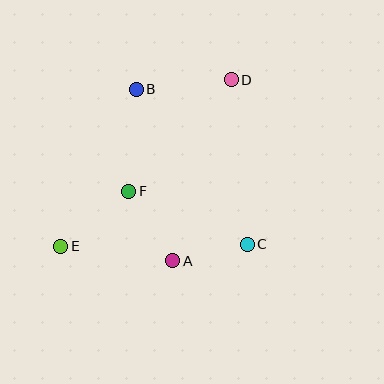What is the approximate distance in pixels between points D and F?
The distance between D and F is approximately 151 pixels.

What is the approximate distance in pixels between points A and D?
The distance between A and D is approximately 190 pixels.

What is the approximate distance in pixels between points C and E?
The distance between C and E is approximately 187 pixels.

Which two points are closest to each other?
Points A and C are closest to each other.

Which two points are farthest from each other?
Points D and E are farthest from each other.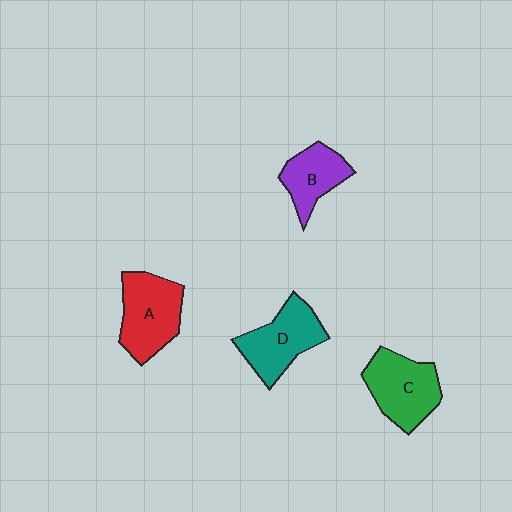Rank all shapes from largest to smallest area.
From largest to smallest: A (red), C (green), D (teal), B (purple).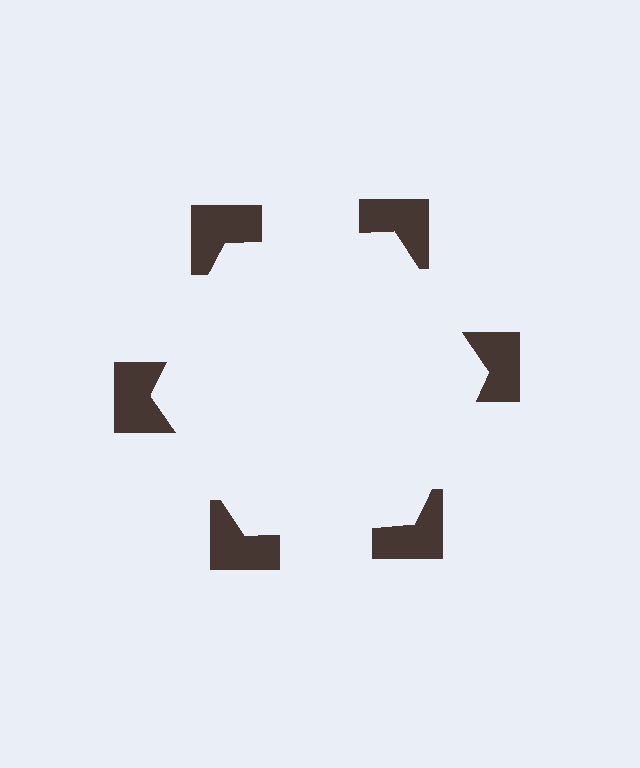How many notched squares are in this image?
There are 6 — one at each vertex of the illusory hexagon.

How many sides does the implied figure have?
6 sides.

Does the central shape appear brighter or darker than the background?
It typically appears slightly brighter than the background, even though no actual brightness change is drawn.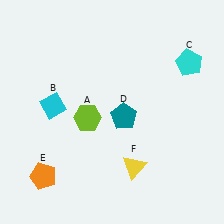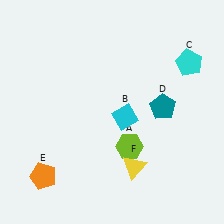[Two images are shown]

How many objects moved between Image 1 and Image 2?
3 objects moved between the two images.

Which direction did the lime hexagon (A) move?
The lime hexagon (A) moved right.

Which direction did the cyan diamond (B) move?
The cyan diamond (B) moved right.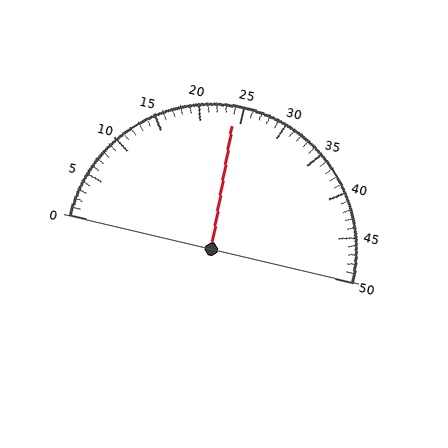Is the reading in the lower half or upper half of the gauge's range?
The reading is in the lower half of the range (0 to 50).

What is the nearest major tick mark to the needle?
The nearest major tick mark is 25.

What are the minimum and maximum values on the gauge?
The gauge ranges from 0 to 50.